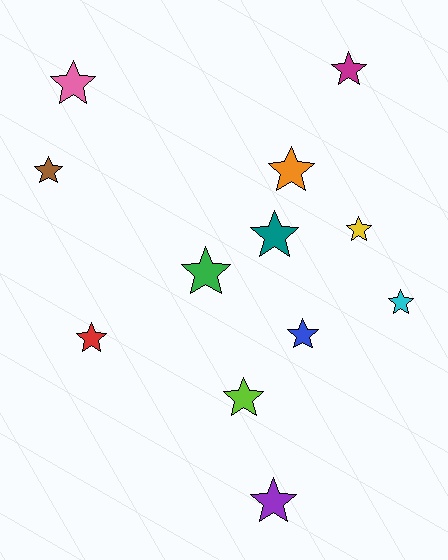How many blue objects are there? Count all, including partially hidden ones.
There is 1 blue object.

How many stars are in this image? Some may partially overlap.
There are 12 stars.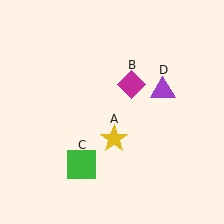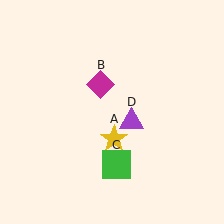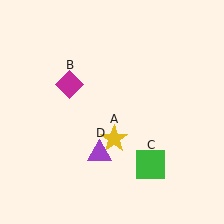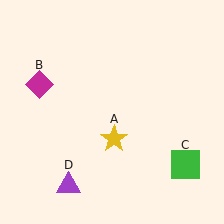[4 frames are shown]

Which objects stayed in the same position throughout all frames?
Yellow star (object A) remained stationary.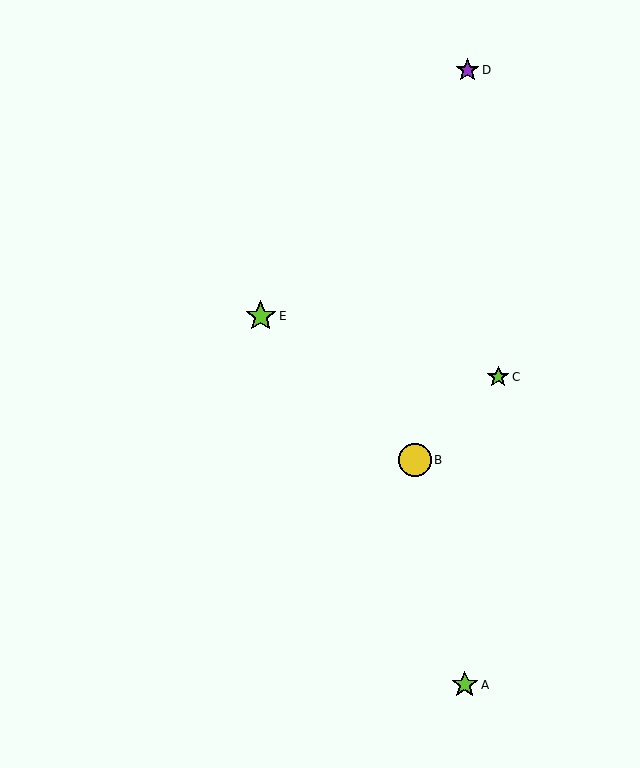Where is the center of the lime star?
The center of the lime star is at (498, 377).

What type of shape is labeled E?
Shape E is a lime star.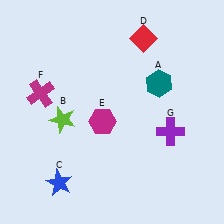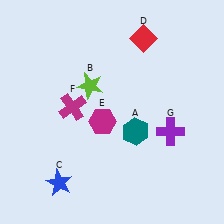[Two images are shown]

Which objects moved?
The objects that moved are: the teal hexagon (A), the lime star (B), the magenta cross (F).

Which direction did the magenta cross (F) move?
The magenta cross (F) moved right.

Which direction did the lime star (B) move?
The lime star (B) moved up.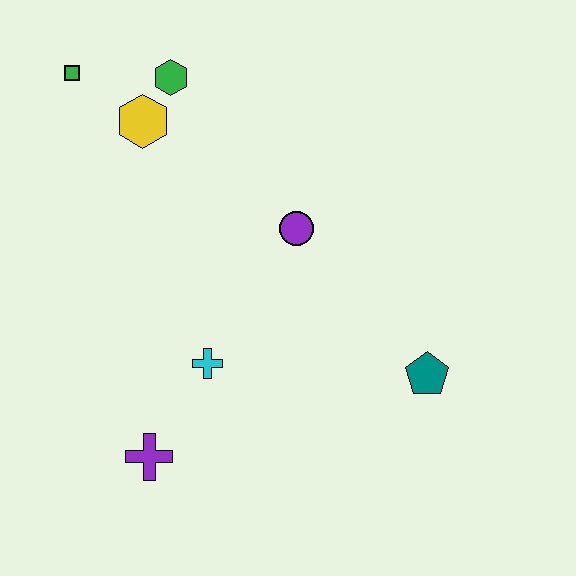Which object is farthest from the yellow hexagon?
The teal pentagon is farthest from the yellow hexagon.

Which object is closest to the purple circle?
The cyan cross is closest to the purple circle.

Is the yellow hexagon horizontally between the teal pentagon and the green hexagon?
No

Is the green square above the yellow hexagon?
Yes